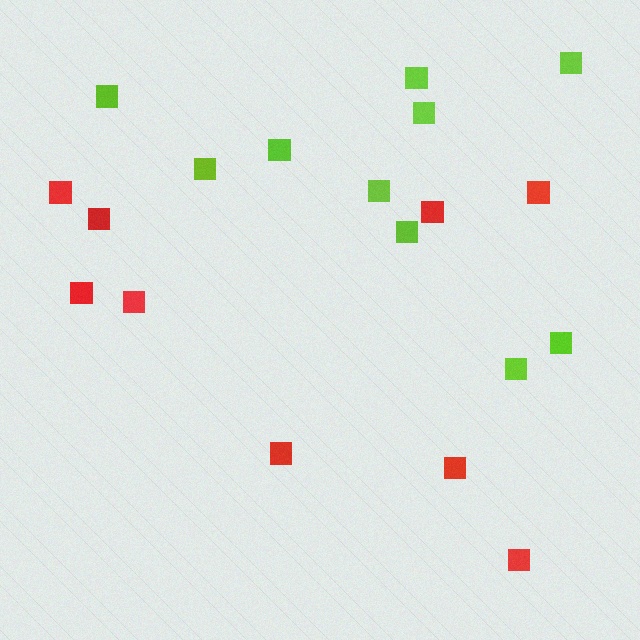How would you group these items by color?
There are 2 groups: one group of lime squares (10) and one group of red squares (9).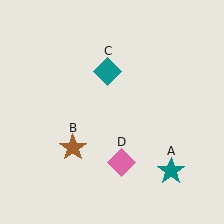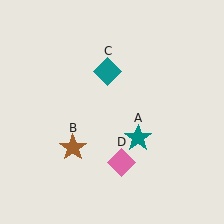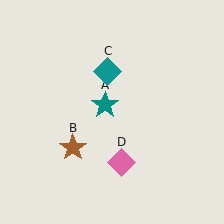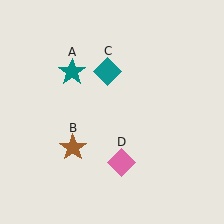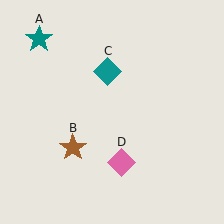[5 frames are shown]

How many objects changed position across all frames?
1 object changed position: teal star (object A).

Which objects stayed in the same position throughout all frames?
Brown star (object B) and teal diamond (object C) and pink diamond (object D) remained stationary.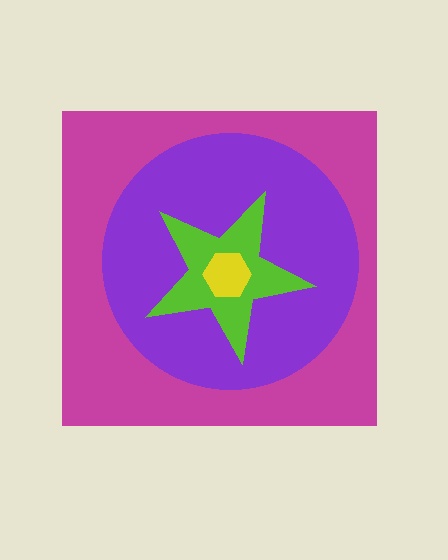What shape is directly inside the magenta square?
The purple circle.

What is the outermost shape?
The magenta square.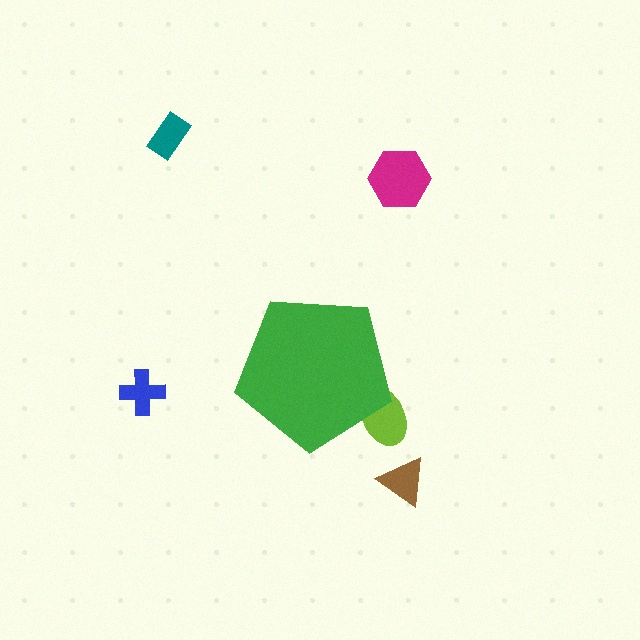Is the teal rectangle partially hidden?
No, the teal rectangle is fully visible.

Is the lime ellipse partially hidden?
Yes, the lime ellipse is partially hidden behind the green pentagon.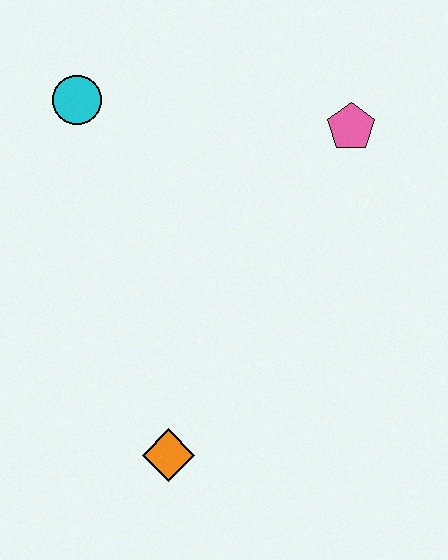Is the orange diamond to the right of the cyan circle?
Yes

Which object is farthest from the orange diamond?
The pink pentagon is farthest from the orange diamond.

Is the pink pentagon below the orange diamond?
No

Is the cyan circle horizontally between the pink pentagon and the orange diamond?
No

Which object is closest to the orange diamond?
The cyan circle is closest to the orange diamond.